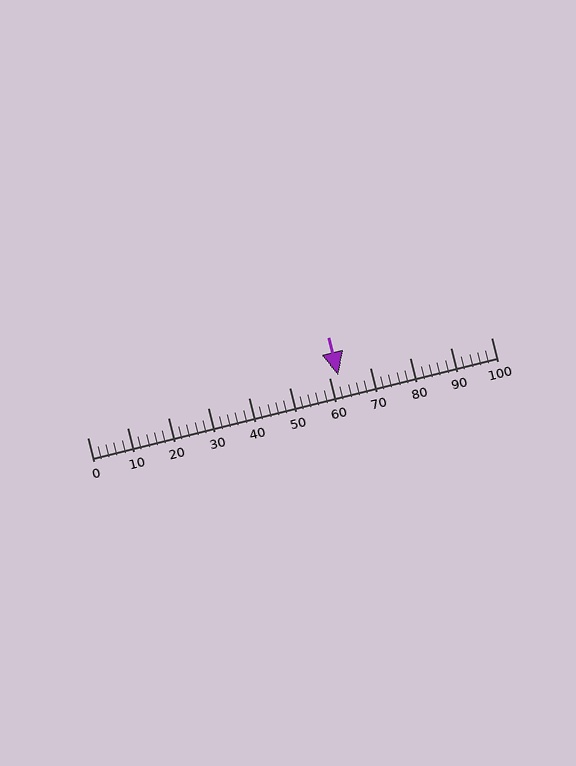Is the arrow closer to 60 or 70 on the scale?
The arrow is closer to 60.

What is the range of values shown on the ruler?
The ruler shows values from 0 to 100.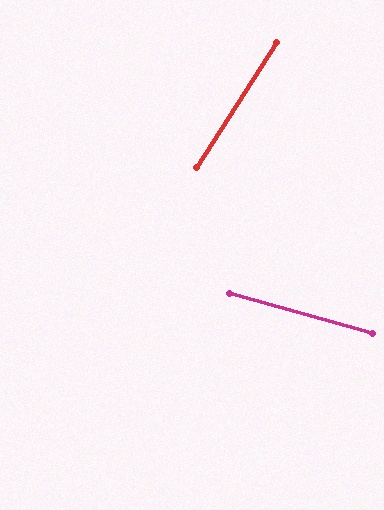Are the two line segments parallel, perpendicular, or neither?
Neither parallel nor perpendicular — they differ by about 73°.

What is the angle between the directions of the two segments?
Approximately 73 degrees.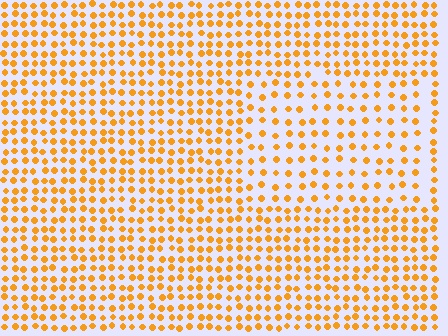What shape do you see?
I see a rectangle.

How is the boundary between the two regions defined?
The boundary is defined by a change in element density (approximately 1.7x ratio). All elements are the same color, size, and shape.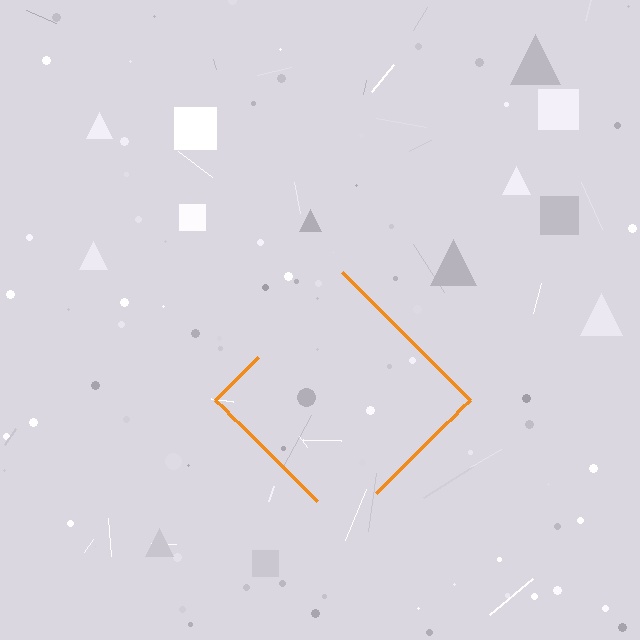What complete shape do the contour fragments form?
The contour fragments form a diamond.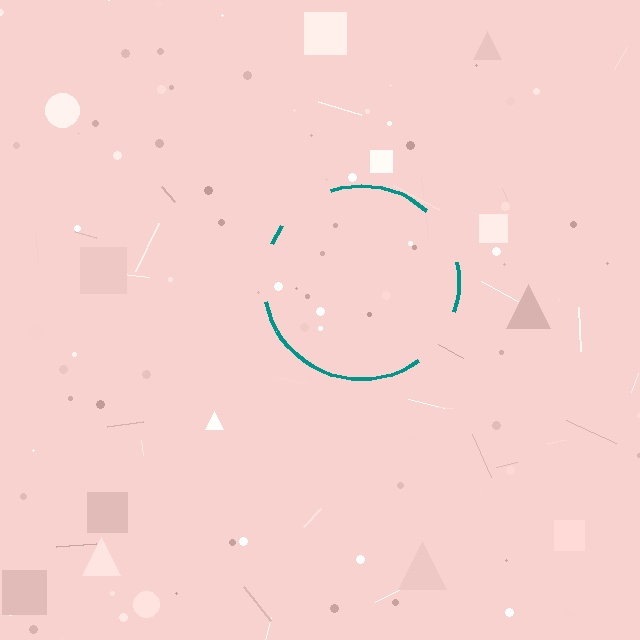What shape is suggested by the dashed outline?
The dashed outline suggests a circle.